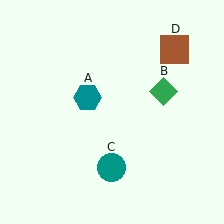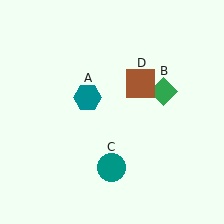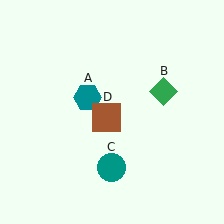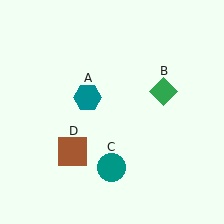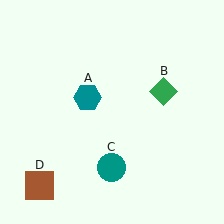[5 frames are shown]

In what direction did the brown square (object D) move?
The brown square (object D) moved down and to the left.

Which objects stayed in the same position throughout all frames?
Teal hexagon (object A) and green diamond (object B) and teal circle (object C) remained stationary.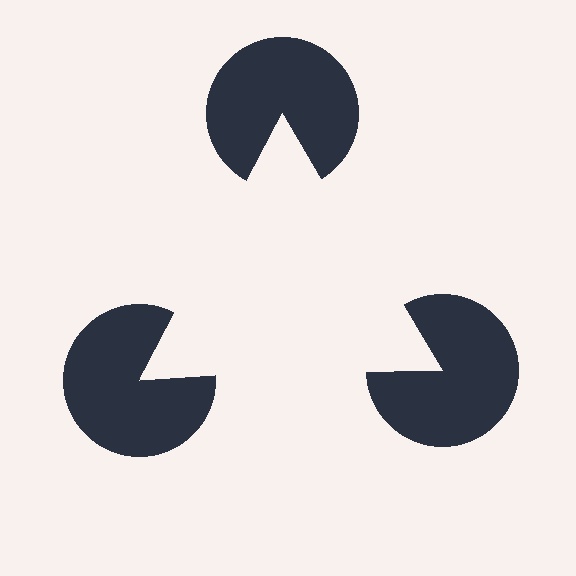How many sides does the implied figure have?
3 sides.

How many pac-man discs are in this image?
There are 3 — one at each vertex of the illusory triangle.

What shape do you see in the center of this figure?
An illusory triangle — its edges are inferred from the aligned wedge cuts in the pac-man discs, not physically drawn.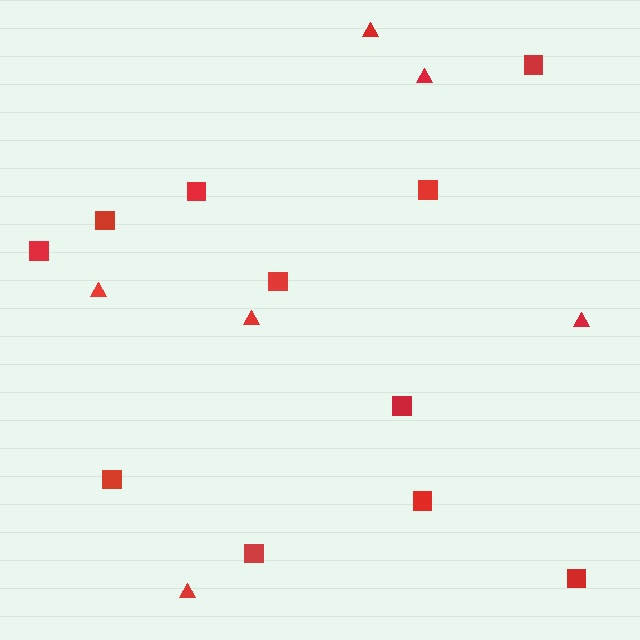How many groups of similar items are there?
There are 2 groups: one group of triangles (6) and one group of squares (11).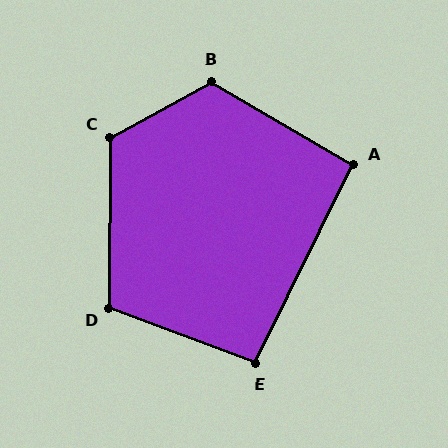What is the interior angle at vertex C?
Approximately 119 degrees (obtuse).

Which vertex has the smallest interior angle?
A, at approximately 94 degrees.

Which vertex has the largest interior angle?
B, at approximately 121 degrees.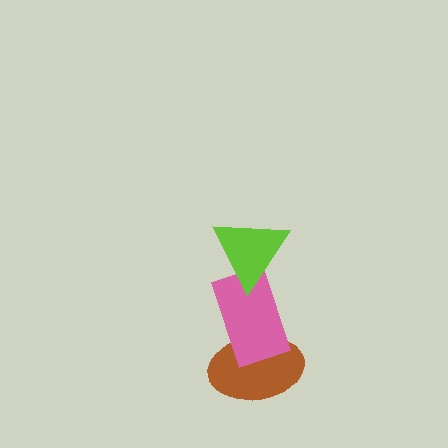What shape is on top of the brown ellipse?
The pink rectangle is on top of the brown ellipse.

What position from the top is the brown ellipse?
The brown ellipse is 3rd from the top.